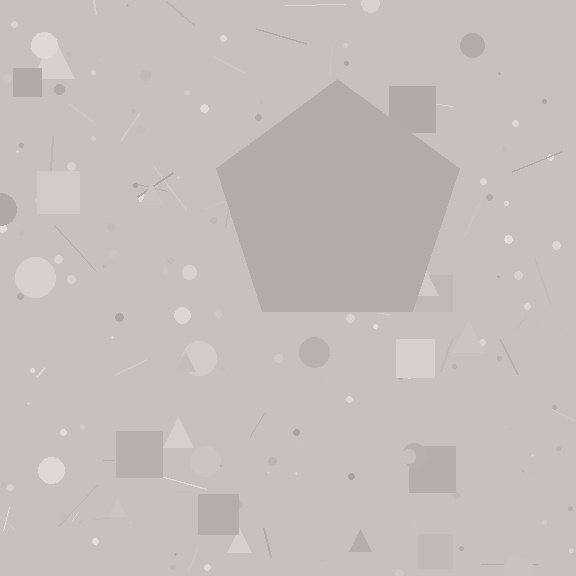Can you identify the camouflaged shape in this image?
The camouflaged shape is a pentagon.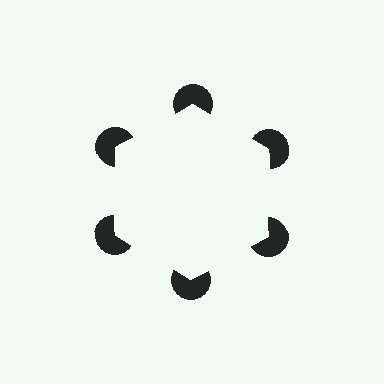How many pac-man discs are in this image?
There are 6 — one at each vertex of the illusory hexagon.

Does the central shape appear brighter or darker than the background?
It typically appears slightly brighter than the background, even though no actual brightness change is drawn.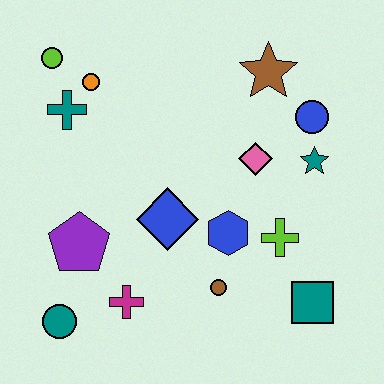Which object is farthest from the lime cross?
The lime circle is farthest from the lime cross.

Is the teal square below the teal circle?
No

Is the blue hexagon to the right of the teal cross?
Yes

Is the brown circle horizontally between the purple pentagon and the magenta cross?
No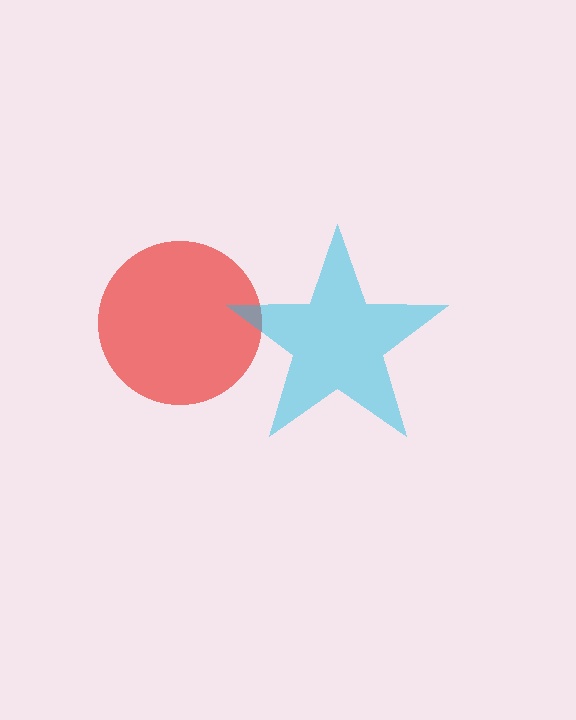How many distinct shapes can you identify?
There are 2 distinct shapes: a red circle, a cyan star.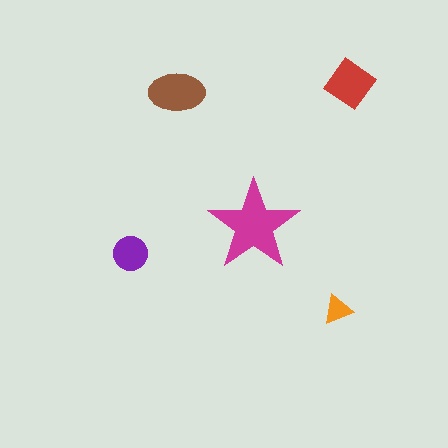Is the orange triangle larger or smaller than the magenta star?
Smaller.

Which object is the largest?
The magenta star.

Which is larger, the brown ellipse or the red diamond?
The brown ellipse.